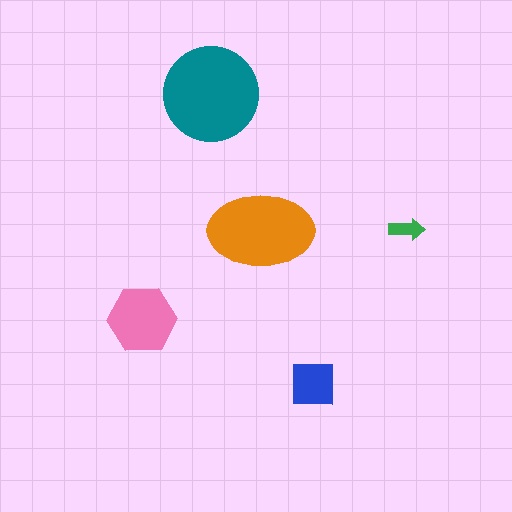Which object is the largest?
The teal circle.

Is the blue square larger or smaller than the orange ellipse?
Smaller.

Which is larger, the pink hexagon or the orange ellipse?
The orange ellipse.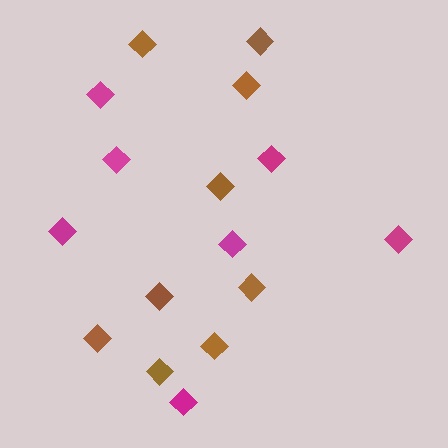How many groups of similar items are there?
There are 2 groups: one group of brown diamonds (9) and one group of magenta diamonds (7).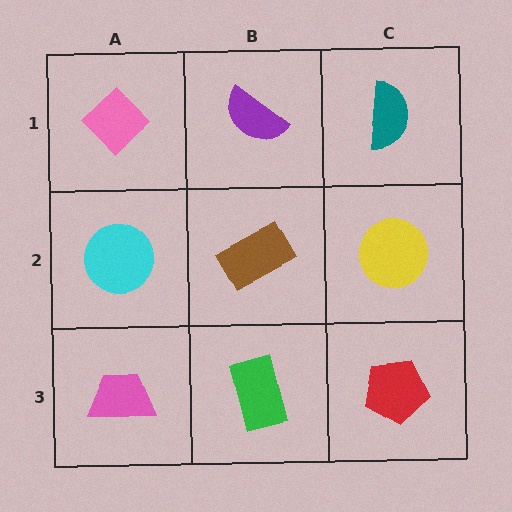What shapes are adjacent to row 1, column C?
A yellow circle (row 2, column C), a purple semicircle (row 1, column B).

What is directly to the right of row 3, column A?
A green rectangle.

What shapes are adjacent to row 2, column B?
A purple semicircle (row 1, column B), a green rectangle (row 3, column B), a cyan circle (row 2, column A), a yellow circle (row 2, column C).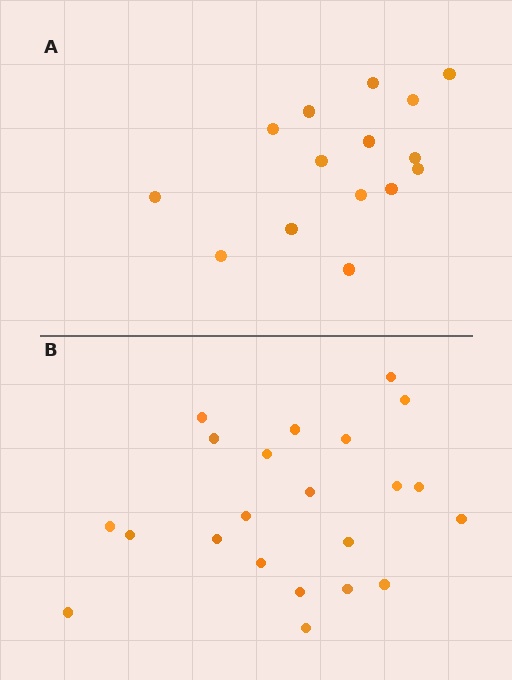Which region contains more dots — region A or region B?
Region B (the bottom region) has more dots.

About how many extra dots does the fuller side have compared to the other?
Region B has roughly 8 or so more dots than region A.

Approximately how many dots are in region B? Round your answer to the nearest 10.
About 20 dots. (The exact count is 22, which rounds to 20.)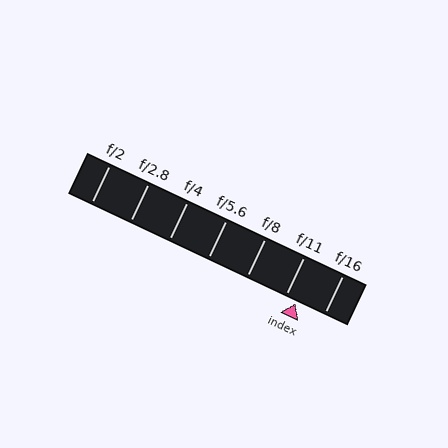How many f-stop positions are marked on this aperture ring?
There are 7 f-stop positions marked.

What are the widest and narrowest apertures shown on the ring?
The widest aperture shown is f/2 and the narrowest is f/16.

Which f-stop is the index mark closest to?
The index mark is closest to f/11.